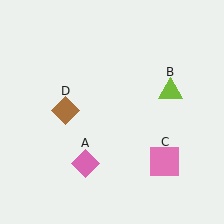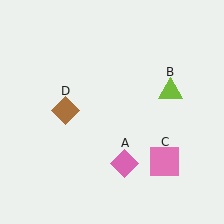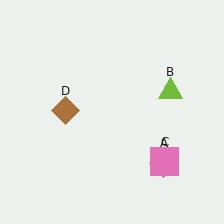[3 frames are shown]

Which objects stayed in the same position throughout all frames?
Lime triangle (object B) and pink square (object C) and brown diamond (object D) remained stationary.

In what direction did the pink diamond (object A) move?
The pink diamond (object A) moved right.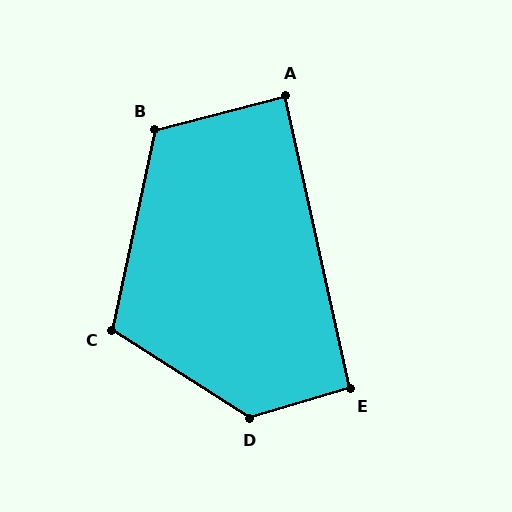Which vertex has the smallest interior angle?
A, at approximately 88 degrees.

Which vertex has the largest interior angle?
D, at approximately 131 degrees.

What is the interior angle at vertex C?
Approximately 110 degrees (obtuse).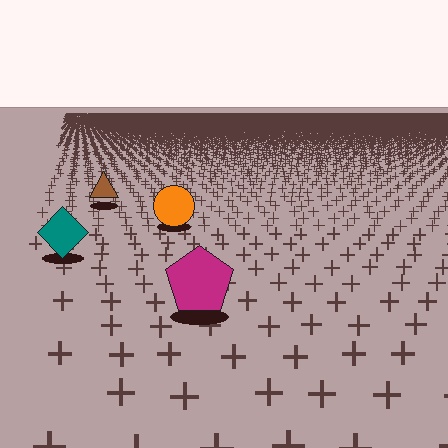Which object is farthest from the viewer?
The brown triangle is farthest from the viewer. It appears smaller and the ground texture around it is denser.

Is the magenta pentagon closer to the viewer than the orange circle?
Yes. The magenta pentagon is closer — you can tell from the texture gradient: the ground texture is coarser near it.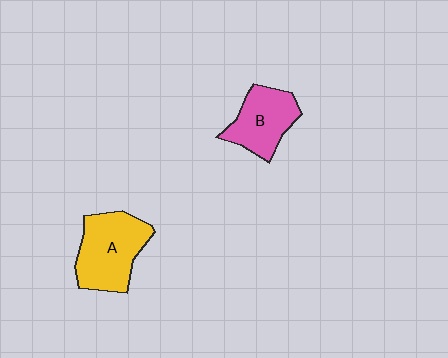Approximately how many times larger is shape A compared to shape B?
Approximately 1.3 times.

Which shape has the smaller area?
Shape B (pink).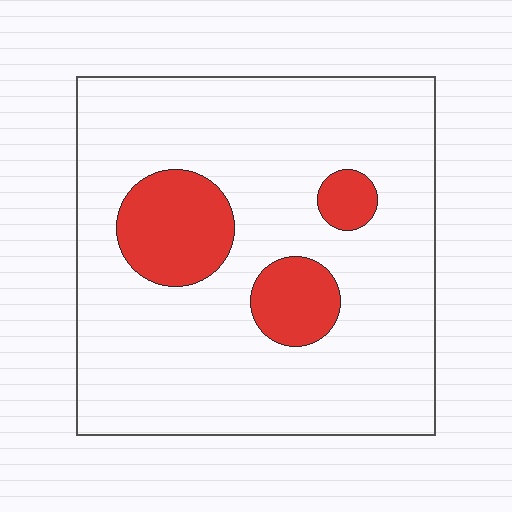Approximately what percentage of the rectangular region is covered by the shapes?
Approximately 15%.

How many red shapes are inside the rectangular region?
3.